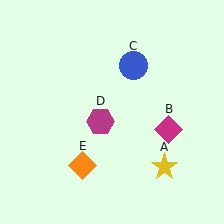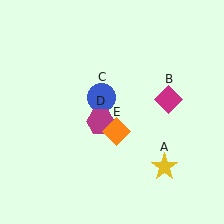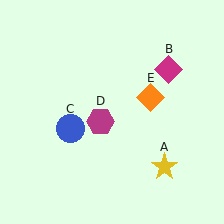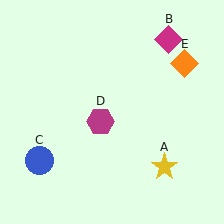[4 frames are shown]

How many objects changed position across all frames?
3 objects changed position: magenta diamond (object B), blue circle (object C), orange diamond (object E).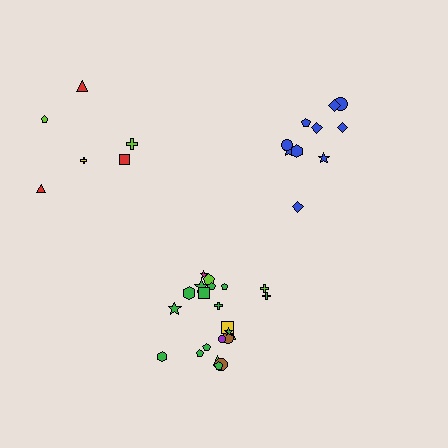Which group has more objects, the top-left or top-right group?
The top-right group.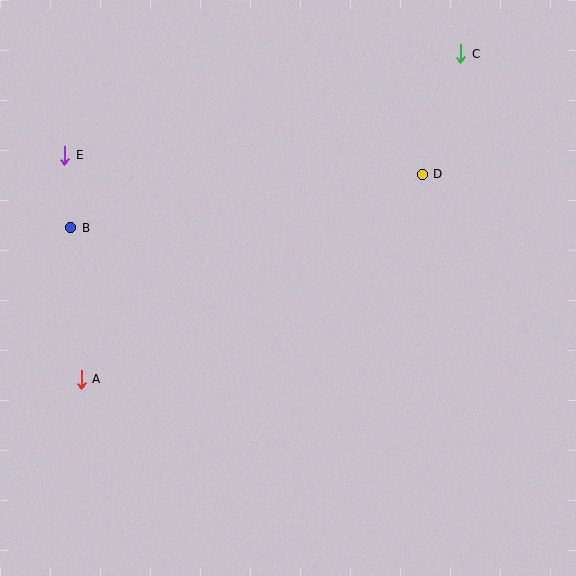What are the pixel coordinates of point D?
Point D is at (422, 174).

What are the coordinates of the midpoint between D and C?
The midpoint between D and C is at (441, 114).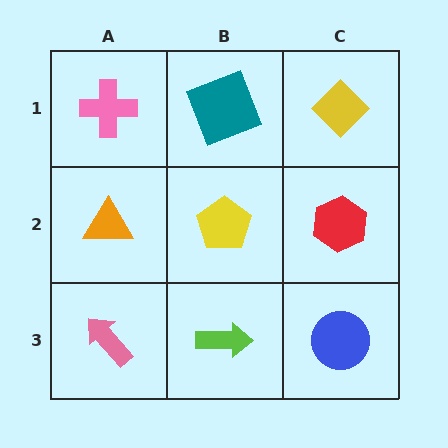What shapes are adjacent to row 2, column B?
A teal square (row 1, column B), a lime arrow (row 3, column B), an orange triangle (row 2, column A), a red hexagon (row 2, column C).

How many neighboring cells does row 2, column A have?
3.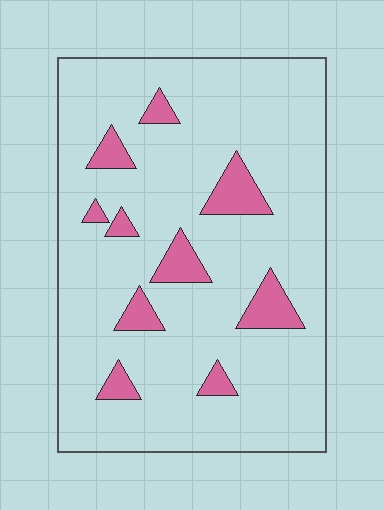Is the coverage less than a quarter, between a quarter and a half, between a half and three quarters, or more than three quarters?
Less than a quarter.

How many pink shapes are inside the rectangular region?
10.